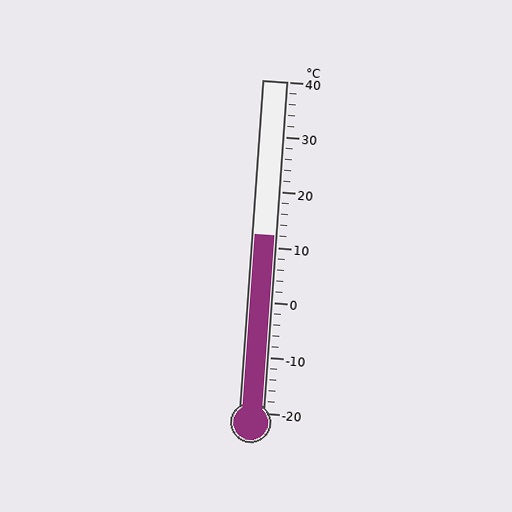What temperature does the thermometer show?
The thermometer shows approximately 12°C.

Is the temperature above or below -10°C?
The temperature is above -10°C.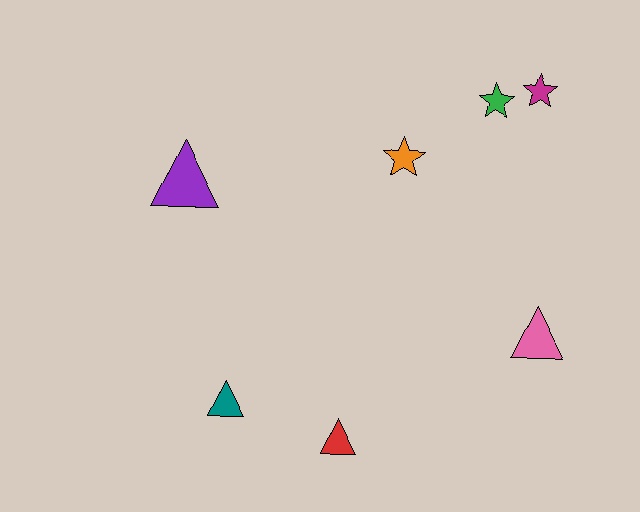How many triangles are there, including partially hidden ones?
There are 4 triangles.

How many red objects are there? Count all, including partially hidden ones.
There is 1 red object.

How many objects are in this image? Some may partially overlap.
There are 7 objects.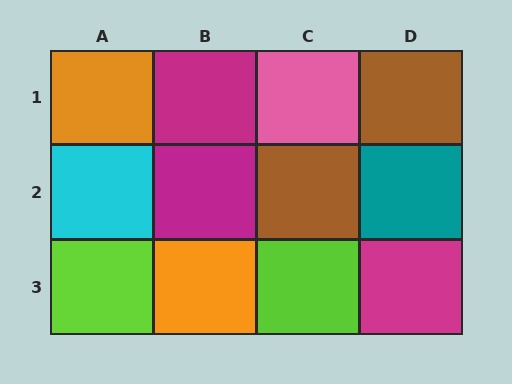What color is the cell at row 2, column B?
Magenta.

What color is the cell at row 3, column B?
Orange.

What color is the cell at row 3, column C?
Lime.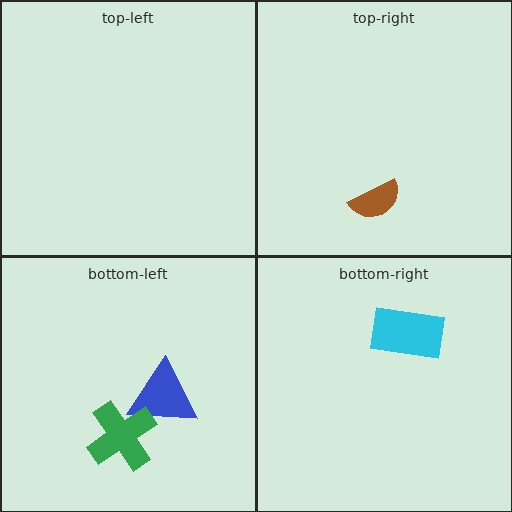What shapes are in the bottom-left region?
The blue triangle, the green cross.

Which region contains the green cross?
The bottom-left region.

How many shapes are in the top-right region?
1.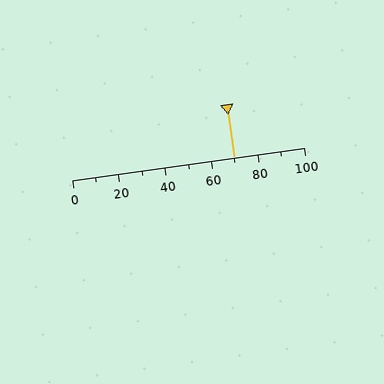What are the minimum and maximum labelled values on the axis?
The axis runs from 0 to 100.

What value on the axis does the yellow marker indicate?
The marker indicates approximately 70.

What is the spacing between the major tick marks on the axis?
The major ticks are spaced 20 apart.